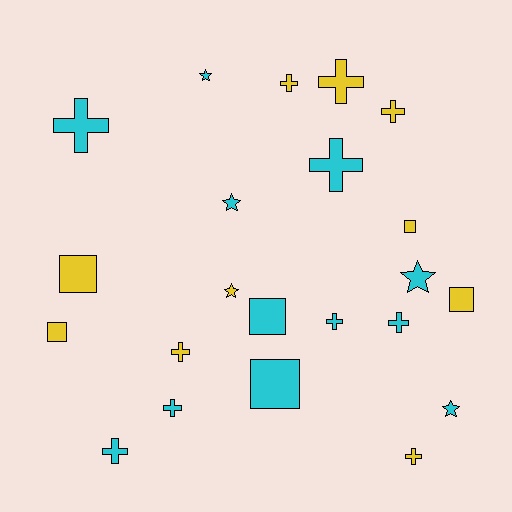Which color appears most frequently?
Cyan, with 12 objects.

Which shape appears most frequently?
Cross, with 11 objects.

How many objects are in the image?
There are 22 objects.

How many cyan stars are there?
There are 4 cyan stars.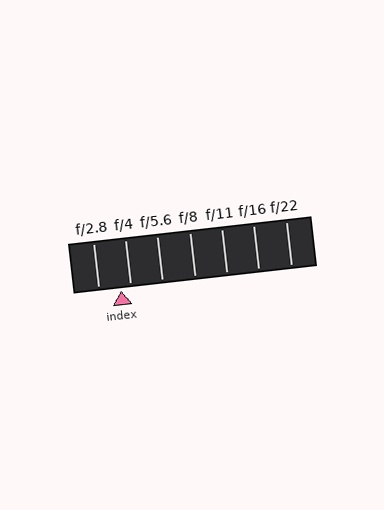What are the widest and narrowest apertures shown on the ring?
The widest aperture shown is f/2.8 and the narrowest is f/22.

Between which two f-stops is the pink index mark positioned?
The index mark is between f/2.8 and f/4.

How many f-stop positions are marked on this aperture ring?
There are 7 f-stop positions marked.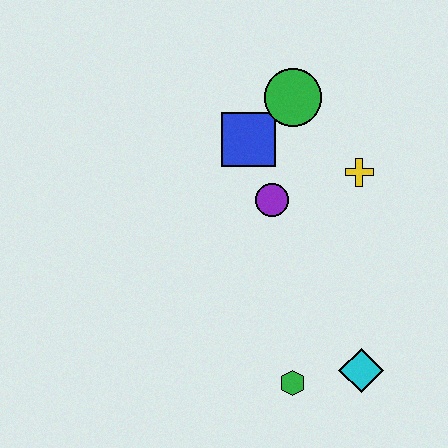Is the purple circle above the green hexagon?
Yes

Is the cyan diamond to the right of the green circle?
Yes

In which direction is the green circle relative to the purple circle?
The green circle is above the purple circle.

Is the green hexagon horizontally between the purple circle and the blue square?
No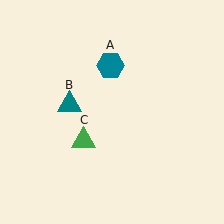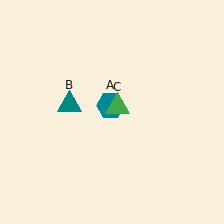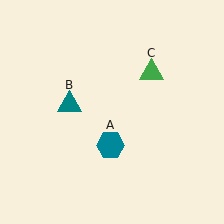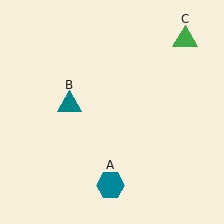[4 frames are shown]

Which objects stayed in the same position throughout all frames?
Teal triangle (object B) remained stationary.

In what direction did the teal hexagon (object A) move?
The teal hexagon (object A) moved down.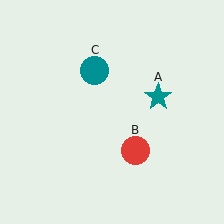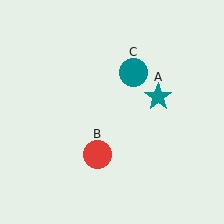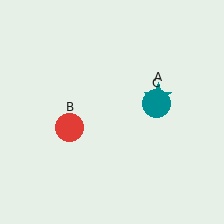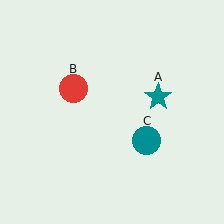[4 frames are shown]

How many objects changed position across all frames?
2 objects changed position: red circle (object B), teal circle (object C).